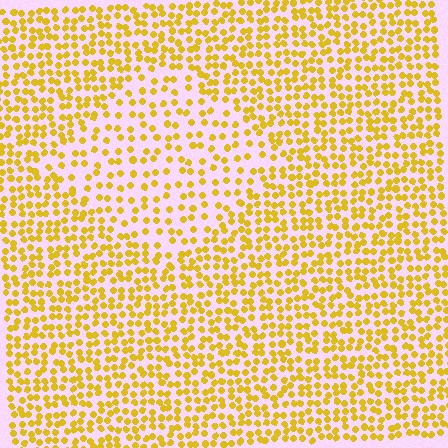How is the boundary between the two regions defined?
The boundary is defined by a change in element density (approximately 1.8x ratio). All elements are the same color, size, and shape.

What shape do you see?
I see a diamond.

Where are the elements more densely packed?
The elements are more densely packed outside the diamond boundary.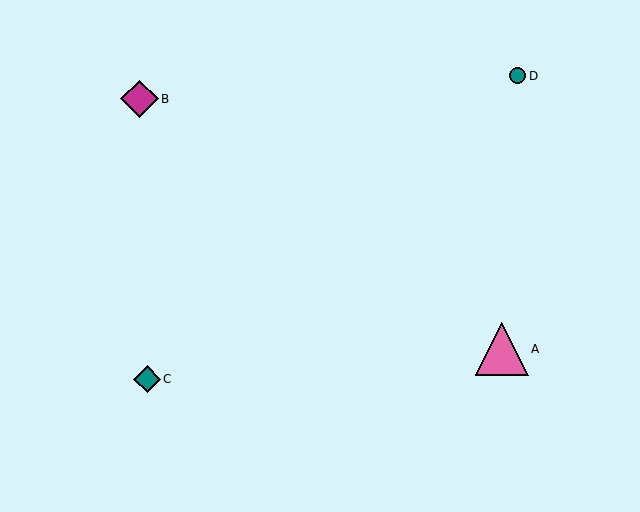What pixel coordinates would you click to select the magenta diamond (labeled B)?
Click at (139, 99) to select the magenta diamond B.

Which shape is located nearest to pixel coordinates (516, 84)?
The teal circle (labeled D) at (518, 76) is nearest to that location.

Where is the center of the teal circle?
The center of the teal circle is at (518, 76).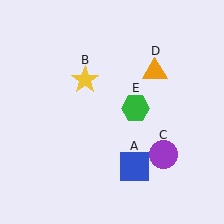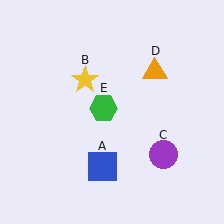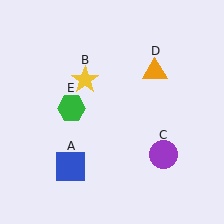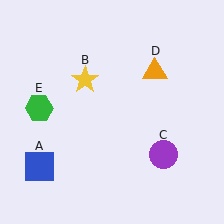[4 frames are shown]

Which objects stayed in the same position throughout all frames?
Yellow star (object B) and purple circle (object C) and orange triangle (object D) remained stationary.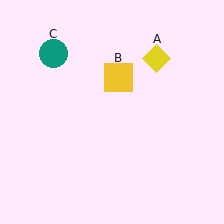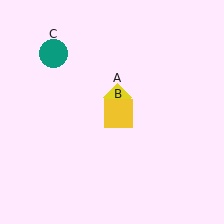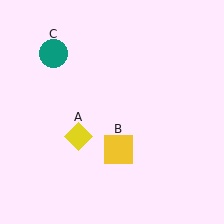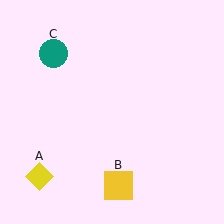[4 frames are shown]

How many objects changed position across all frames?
2 objects changed position: yellow diamond (object A), yellow square (object B).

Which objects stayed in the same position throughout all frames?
Teal circle (object C) remained stationary.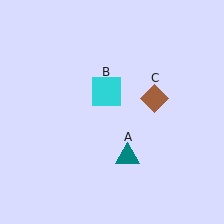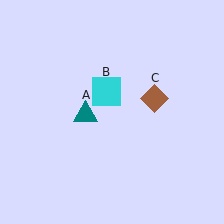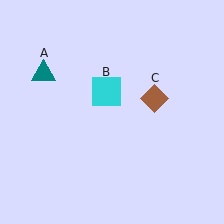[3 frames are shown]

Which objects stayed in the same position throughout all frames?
Cyan square (object B) and brown diamond (object C) remained stationary.